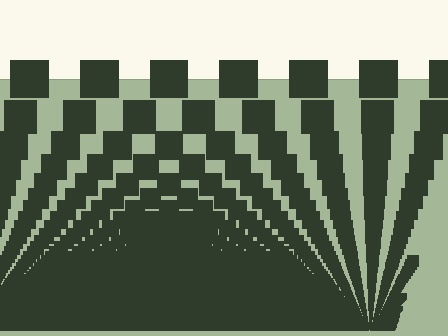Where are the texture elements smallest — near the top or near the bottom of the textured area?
Near the bottom.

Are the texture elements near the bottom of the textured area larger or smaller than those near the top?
Smaller. The gradient is inverted — elements near the bottom are smaller and denser.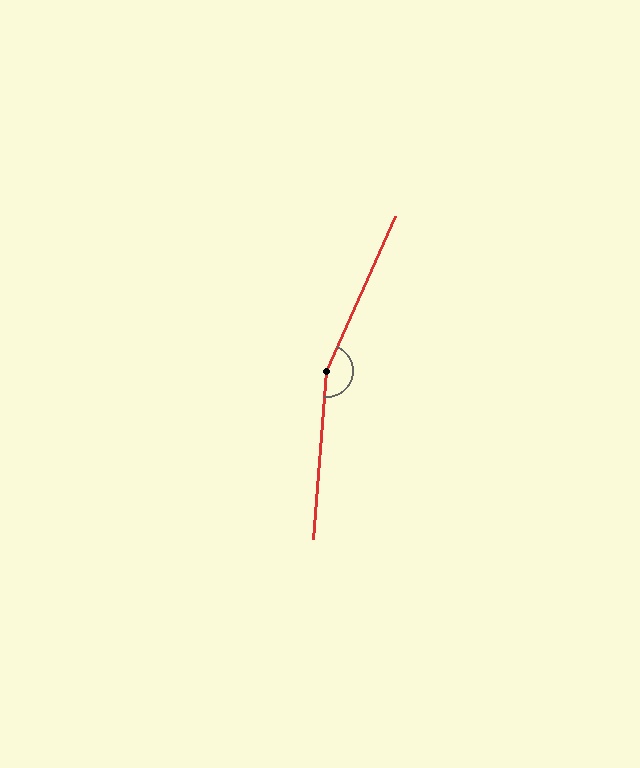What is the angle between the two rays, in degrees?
Approximately 161 degrees.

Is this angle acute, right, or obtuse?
It is obtuse.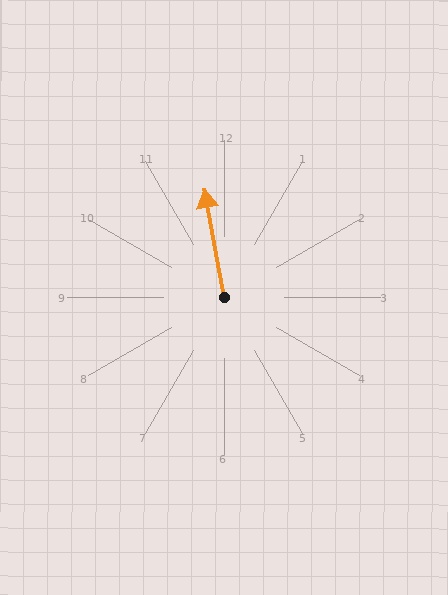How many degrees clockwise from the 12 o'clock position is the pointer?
Approximately 350 degrees.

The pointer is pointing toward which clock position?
Roughly 12 o'clock.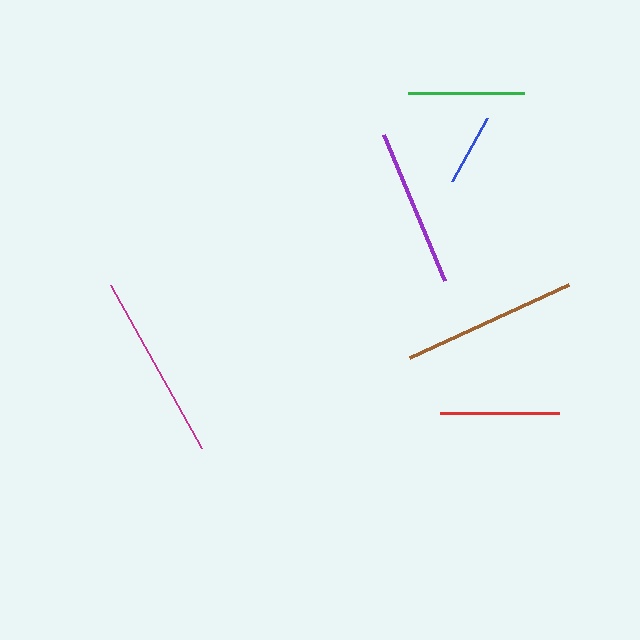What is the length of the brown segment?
The brown segment is approximately 175 pixels long.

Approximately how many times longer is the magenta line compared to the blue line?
The magenta line is approximately 2.6 times the length of the blue line.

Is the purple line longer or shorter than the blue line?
The purple line is longer than the blue line.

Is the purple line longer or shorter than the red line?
The purple line is longer than the red line.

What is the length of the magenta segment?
The magenta segment is approximately 186 pixels long.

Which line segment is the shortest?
The blue line is the shortest at approximately 72 pixels.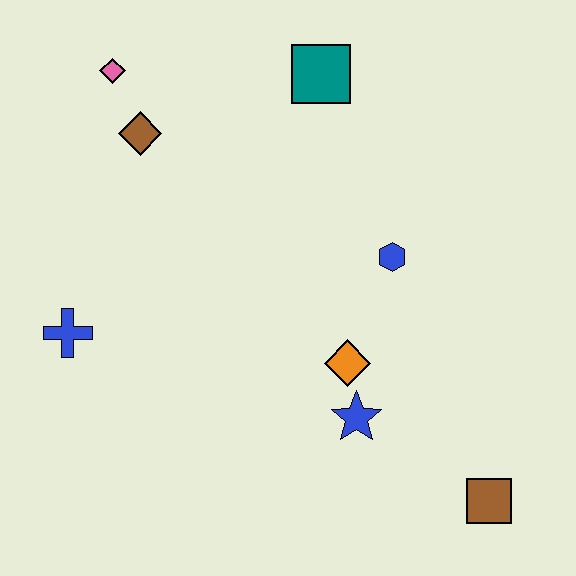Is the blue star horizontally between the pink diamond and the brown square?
Yes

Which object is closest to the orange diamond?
The blue star is closest to the orange diamond.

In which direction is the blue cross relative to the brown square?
The blue cross is to the left of the brown square.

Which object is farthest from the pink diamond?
The brown square is farthest from the pink diamond.